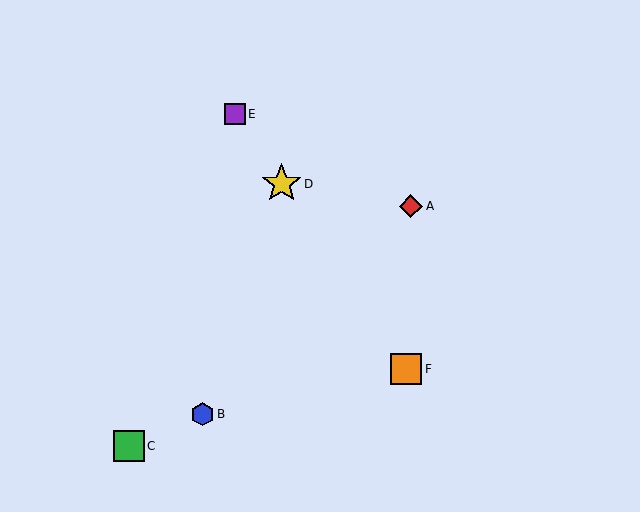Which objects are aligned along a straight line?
Objects D, E, F are aligned along a straight line.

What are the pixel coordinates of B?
Object B is at (202, 414).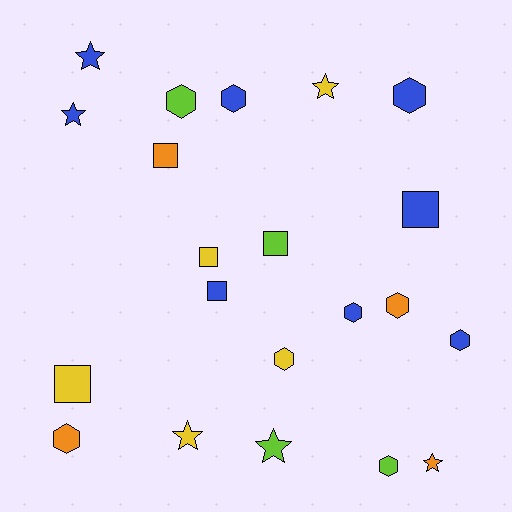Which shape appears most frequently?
Hexagon, with 9 objects.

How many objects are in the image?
There are 21 objects.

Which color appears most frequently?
Blue, with 8 objects.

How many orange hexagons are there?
There are 2 orange hexagons.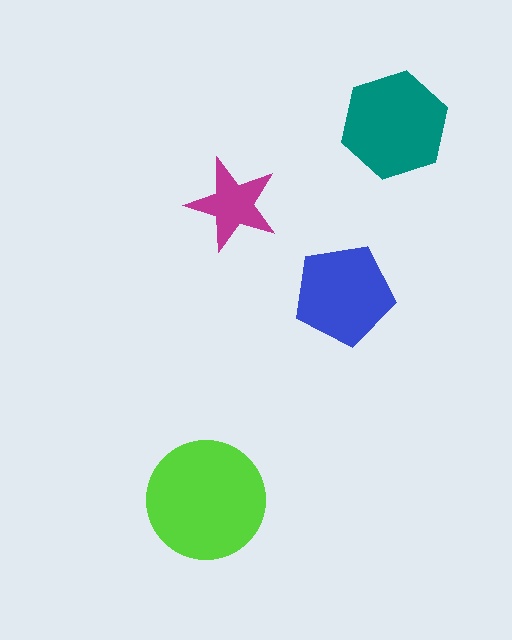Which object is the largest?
The lime circle.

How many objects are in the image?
There are 4 objects in the image.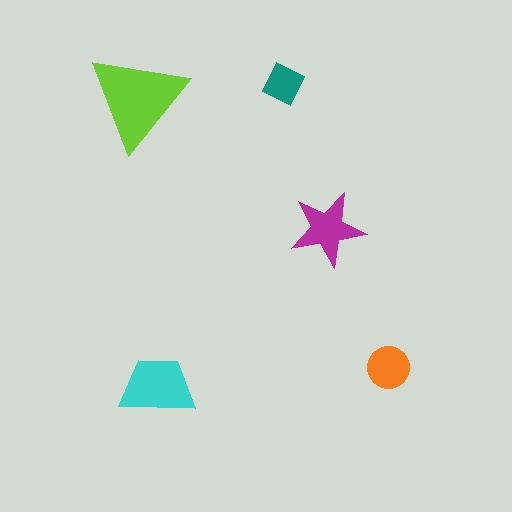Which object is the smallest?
The teal diamond.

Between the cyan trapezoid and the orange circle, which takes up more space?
The cyan trapezoid.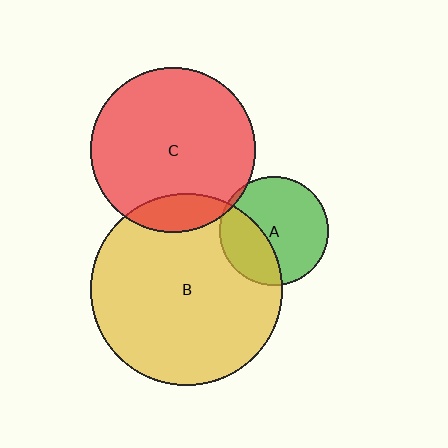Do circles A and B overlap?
Yes.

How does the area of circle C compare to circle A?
Approximately 2.3 times.